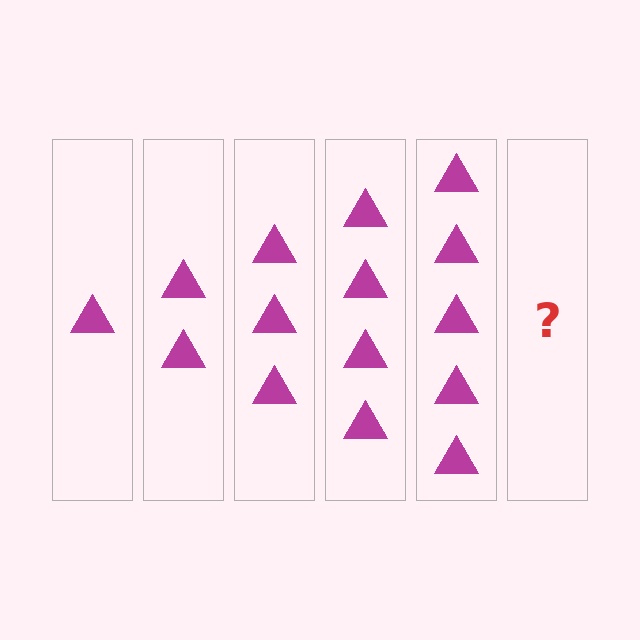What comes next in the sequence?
The next element should be 6 triangles.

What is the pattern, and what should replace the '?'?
The pattern is that each step adds one more triangle. The '?' should be 6 triangles.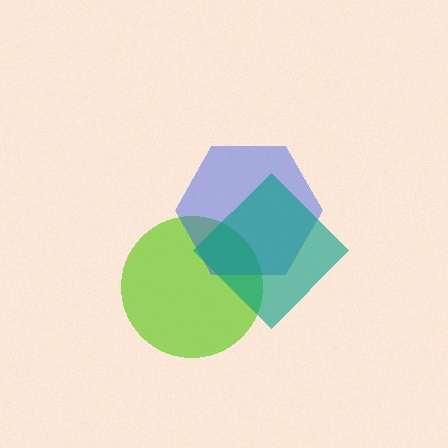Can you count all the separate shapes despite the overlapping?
Yes, there are 3 separate shapes.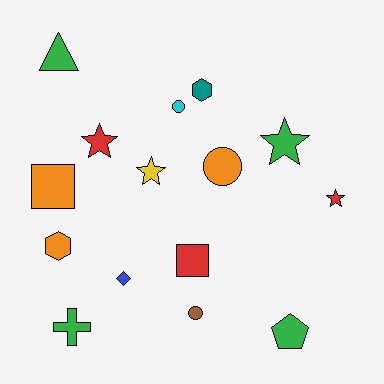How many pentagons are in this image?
There is 1 pentagon.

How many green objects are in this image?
There are 4 green objects.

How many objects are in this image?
There are 15 objects.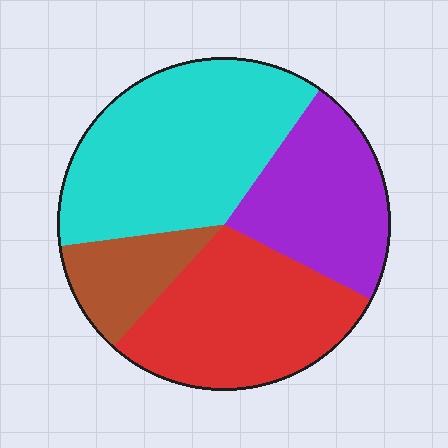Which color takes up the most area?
Cyan, at roughly 35%.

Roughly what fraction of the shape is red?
Red covers around 30% of the shape.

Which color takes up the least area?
Brown, at roughly 10%.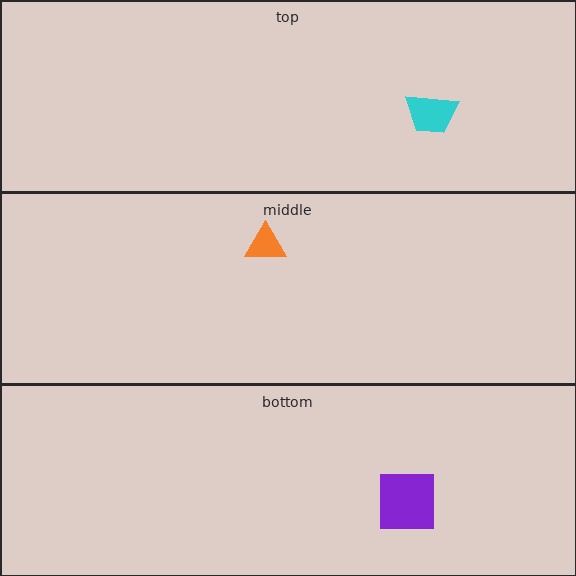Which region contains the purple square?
The bottom region.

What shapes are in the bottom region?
The purple square.